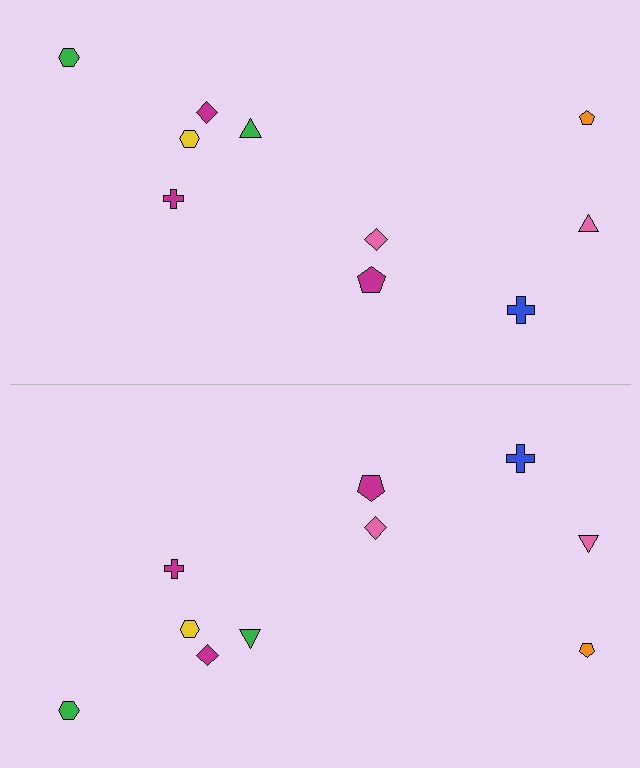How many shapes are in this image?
There are 20 shapes in this image.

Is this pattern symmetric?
Yes, this pattern has bilateral (reflection) symmetry.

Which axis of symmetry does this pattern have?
The pattern has a horizontal axis of symmetry running through the center of the image.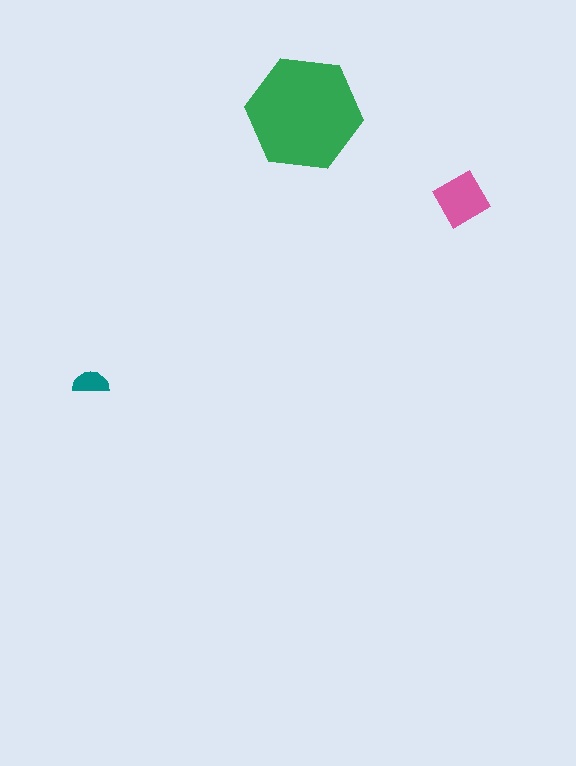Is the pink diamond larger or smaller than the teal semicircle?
Larger.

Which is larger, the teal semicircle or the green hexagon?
The green hexagon.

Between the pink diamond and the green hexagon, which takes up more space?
The green hexagon.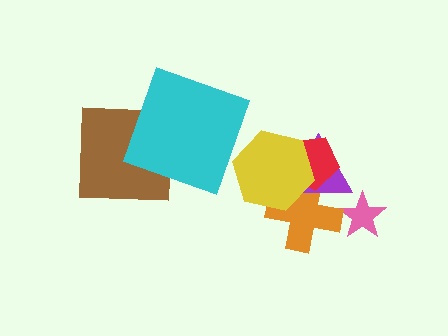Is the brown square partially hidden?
Yes, it is partially covered by another shape.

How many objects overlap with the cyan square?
1 object overlaps with the cyan square.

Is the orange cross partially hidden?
Yes, it is partially covered by another shape.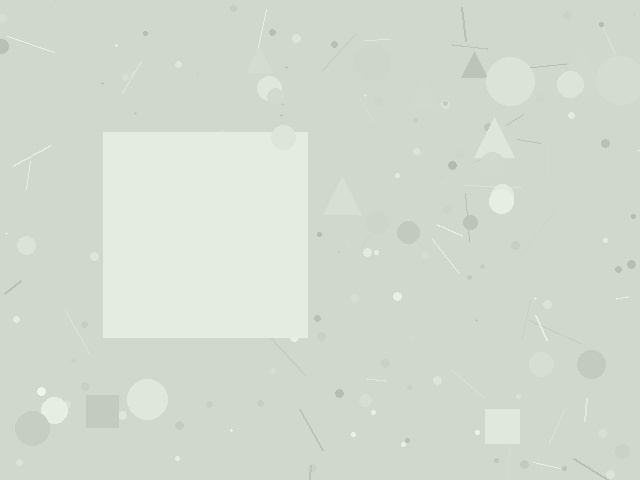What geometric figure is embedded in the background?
A square is embedded in the background.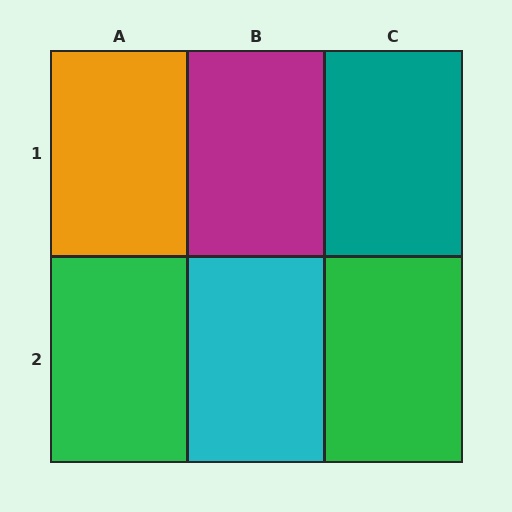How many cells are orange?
1 cell is orange.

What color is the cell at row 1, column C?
Teal.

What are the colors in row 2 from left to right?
Green, cyan, green.